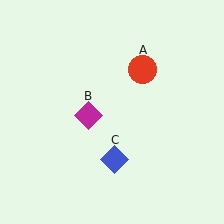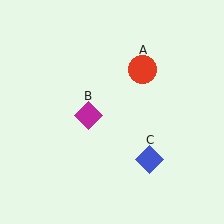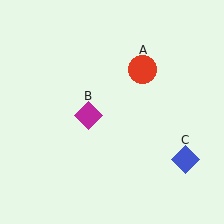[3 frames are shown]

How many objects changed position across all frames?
1 object changed position: blue diamond (object C).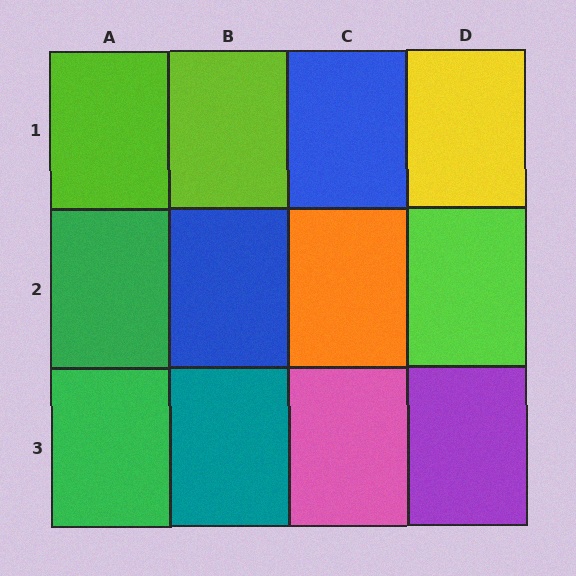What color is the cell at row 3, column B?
Teal.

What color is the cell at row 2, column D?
Lime.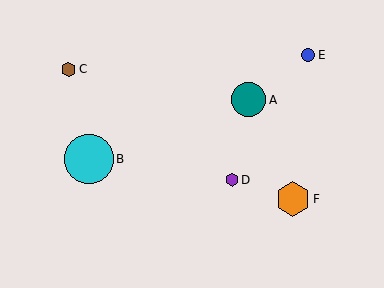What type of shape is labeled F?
Shape F is an orange hexagon.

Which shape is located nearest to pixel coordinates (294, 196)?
The orange hexagon (labeled F) at (293, 199) is nearest to that location.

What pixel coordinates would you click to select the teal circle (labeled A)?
Click at (249, 100) to select the teal circle A.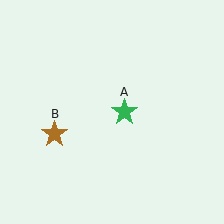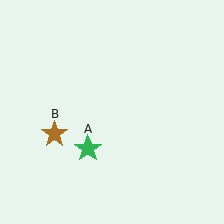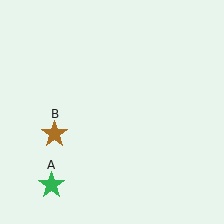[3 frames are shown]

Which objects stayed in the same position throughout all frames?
Brown star (object B) remained stationary.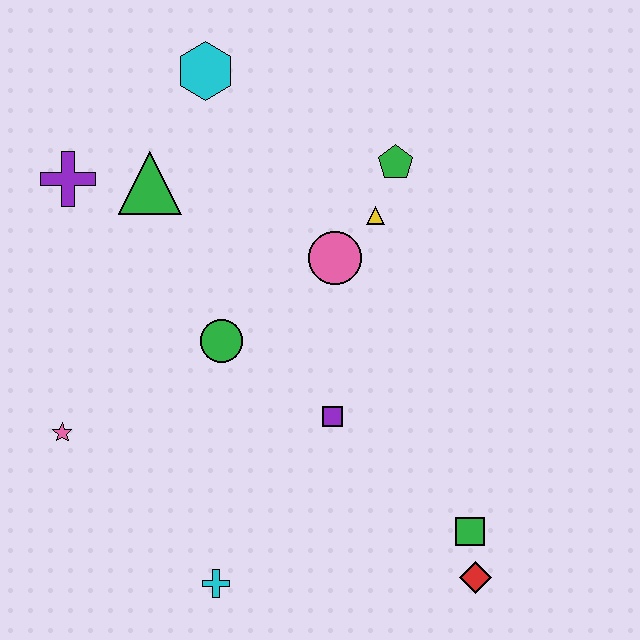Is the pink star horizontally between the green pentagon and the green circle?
No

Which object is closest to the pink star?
The green circle is closest to the pink star.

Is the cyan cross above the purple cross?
No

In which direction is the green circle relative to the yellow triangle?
The green circle is to the left of the yellow triangle.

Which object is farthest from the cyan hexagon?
The red diamond is farthest from the cyan hexagon.